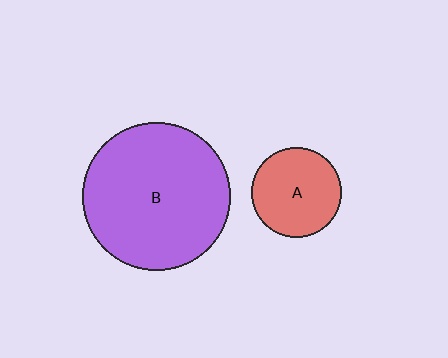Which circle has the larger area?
Circle B (purple).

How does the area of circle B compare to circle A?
Approximately 2.7 times.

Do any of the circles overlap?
No, none of the circles overlap.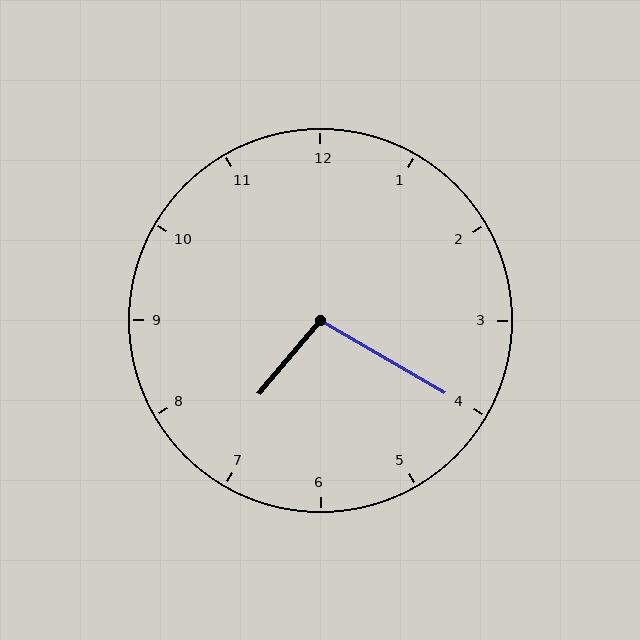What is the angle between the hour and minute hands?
Approximately 100 degrees.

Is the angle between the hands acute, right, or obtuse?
It is obtuse.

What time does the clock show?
7:20.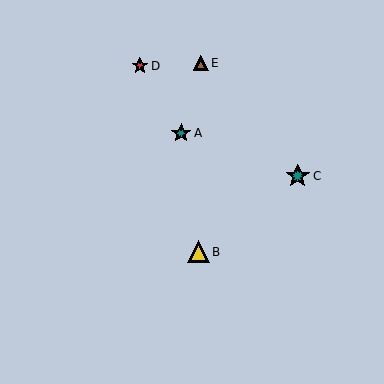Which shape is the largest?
The teal star (labeled C) is the largest.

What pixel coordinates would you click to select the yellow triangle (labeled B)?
Click at (198, 252) to select the yellow triangle B.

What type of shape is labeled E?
Shape E is a brown triangle.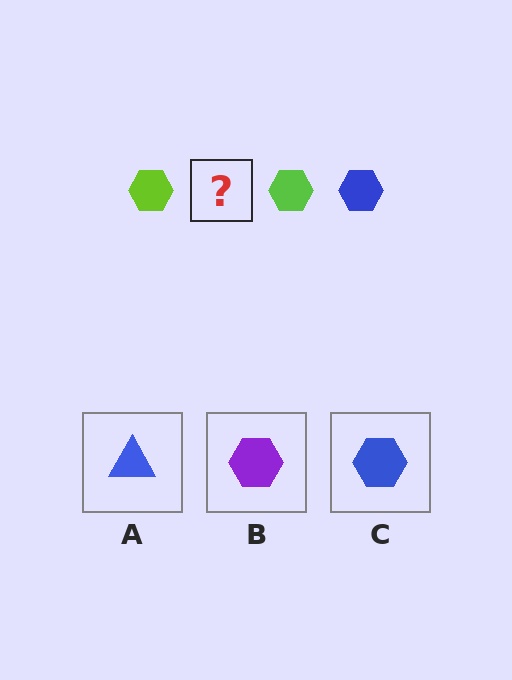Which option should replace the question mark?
Option C.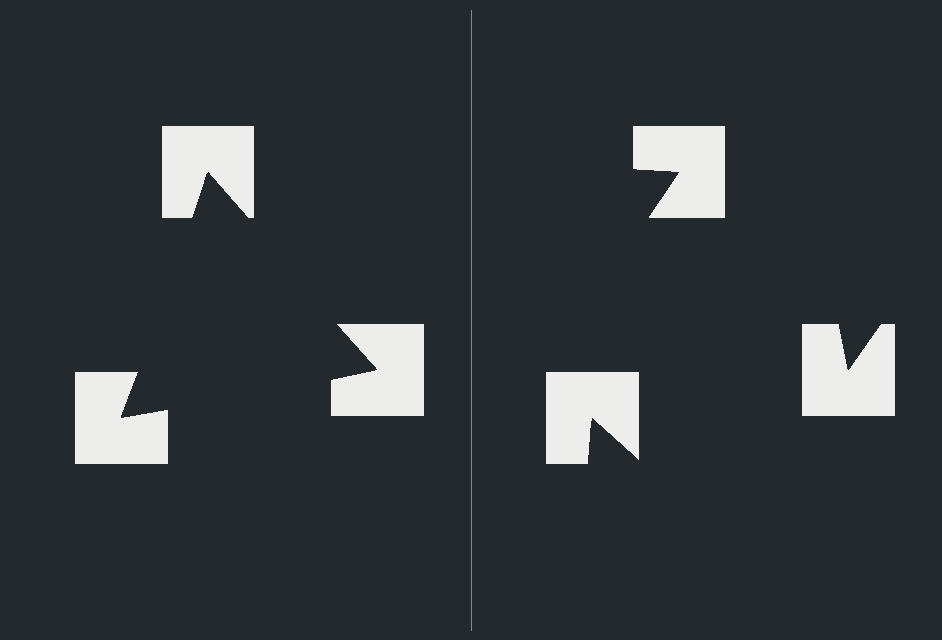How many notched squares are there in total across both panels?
6 — 3 on each side.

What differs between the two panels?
The notched squares are positioned identically on both sides; only the wedge orientations differ. On the left they align to a triangle; on the right they are misaligned.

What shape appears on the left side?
An illusory triangle.